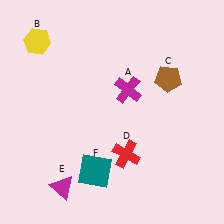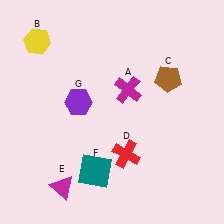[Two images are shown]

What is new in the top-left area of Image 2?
A purple hexagon (G) was added in the top-left area of Image 2.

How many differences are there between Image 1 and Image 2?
There is 1 difference between the two images.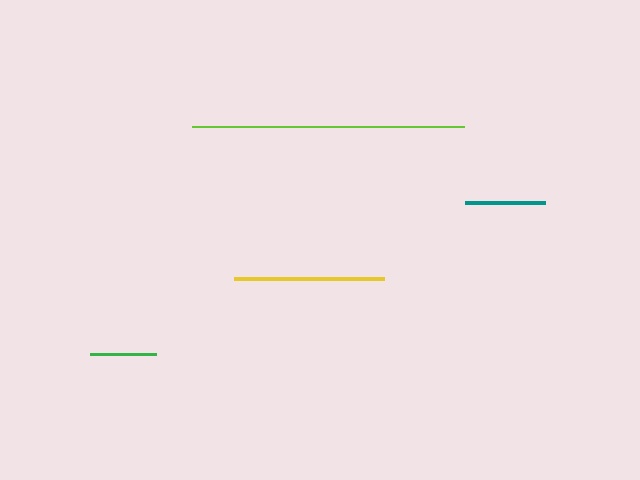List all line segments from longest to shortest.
From longest to shortest: lime, yellow, teal, green.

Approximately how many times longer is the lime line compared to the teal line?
The lime line is approximately 3.4 times the length of the teal line.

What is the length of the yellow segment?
The yellow segment is approximately 150 pixels long.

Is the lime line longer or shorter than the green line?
The lime line is longer than the green line.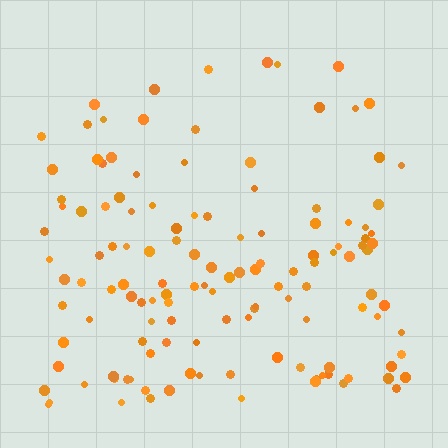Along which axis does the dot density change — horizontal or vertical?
Vertical.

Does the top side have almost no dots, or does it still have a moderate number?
Still a moderate number, just noticeably fewer than the bottom.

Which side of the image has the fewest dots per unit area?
The top.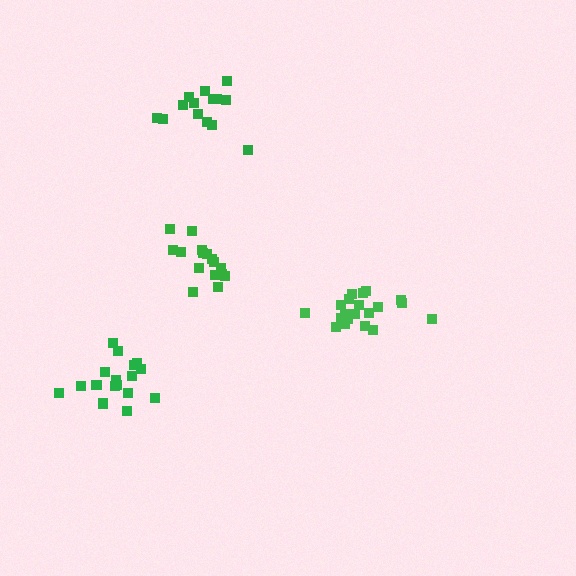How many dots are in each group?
Group 1: 20 dots, Group 2: 16 dots, Group 3: 17 dots, Group 4: 14 dots (67 total).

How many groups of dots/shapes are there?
There are 4 groups.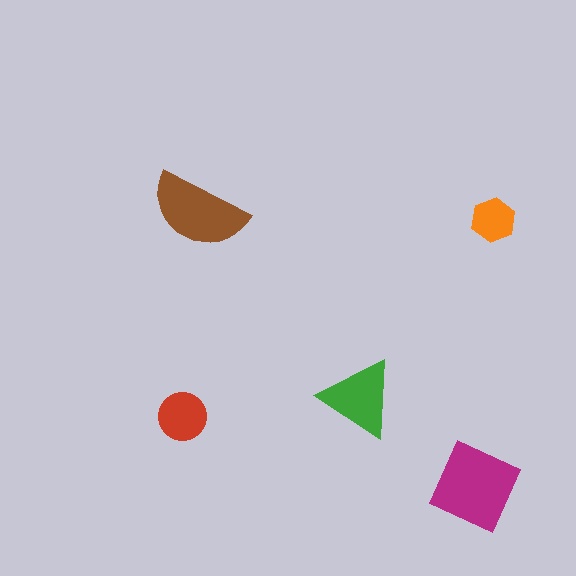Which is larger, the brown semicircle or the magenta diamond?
The magenta diamond.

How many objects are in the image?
There are 5 objects in the image.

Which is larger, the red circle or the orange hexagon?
The red circle.